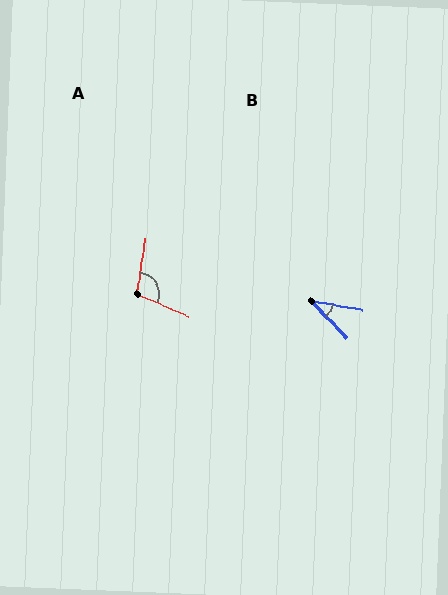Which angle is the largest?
A, at approximately 104 degrees.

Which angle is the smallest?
B, at approximately 36 degrees.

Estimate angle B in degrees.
Approximately 36 degrees.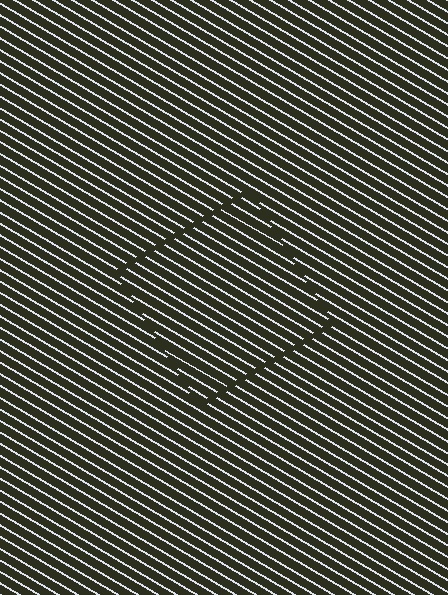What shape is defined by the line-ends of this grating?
An illusory square. The interior of the shape contains the same grating, shifted by half a period — the contour is defined by the phase discontinuity where line-ends from the inner and outer gratings abut.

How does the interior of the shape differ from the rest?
The interior of the shape contains the same grating, shifted by half a period — the contour is defined by the phase discontinuity where line-ends from the inner and outer gratings abut.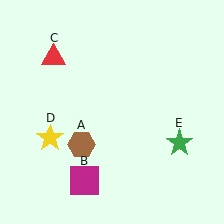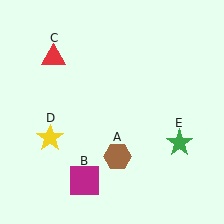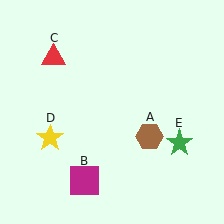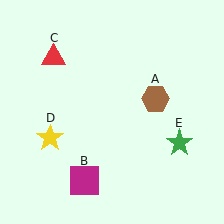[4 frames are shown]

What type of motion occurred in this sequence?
The brown hexagon (object A) rotated counterclockwise around the center of the scene.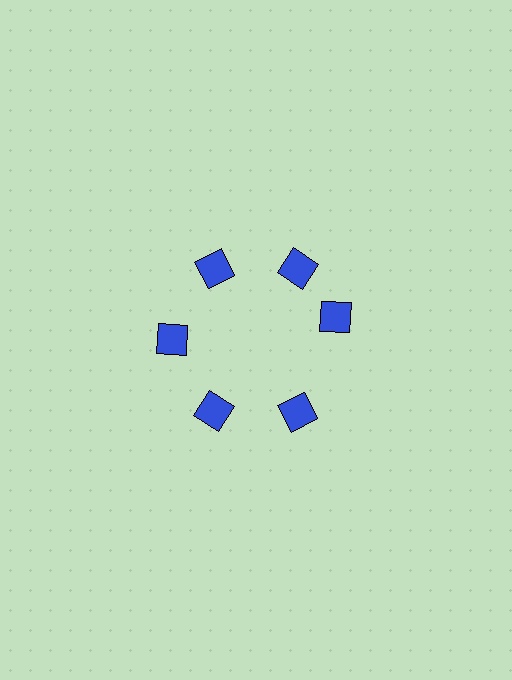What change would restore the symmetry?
The symmetry would be restored by rotating it back into even spacing with its neighbors so that all 6 squares sit at equal angles and equal distance from the center.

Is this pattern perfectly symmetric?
No. The 6 blue squares are arranged in a ring, but one element near the 3 o'clock position is rotated out of alignment along the ring, breaking the 6-fold rotational symmetry.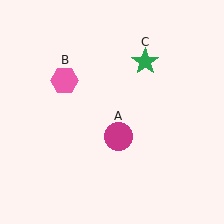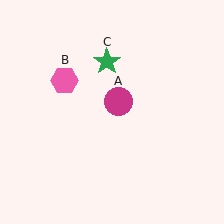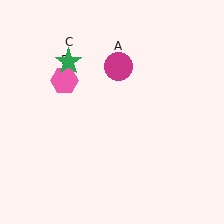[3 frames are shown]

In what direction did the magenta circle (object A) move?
The magenta circle (object A) moved up.